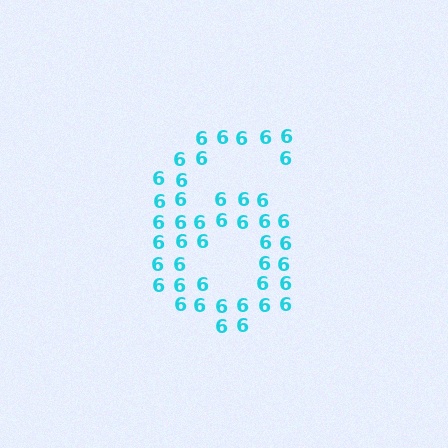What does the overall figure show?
The overall figure shows the digit 6.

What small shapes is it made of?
It is made of small digit 6's.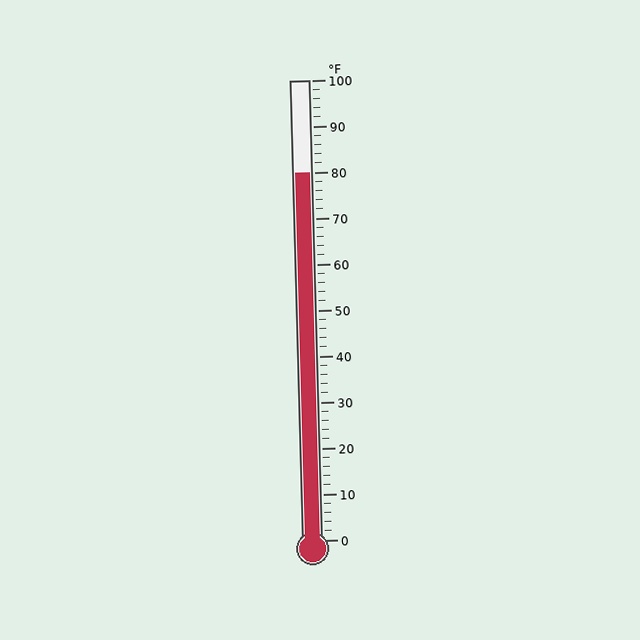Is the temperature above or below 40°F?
The temperature is above 40°F.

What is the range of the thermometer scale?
The thermometer scale ranges from 0°F to 100°F.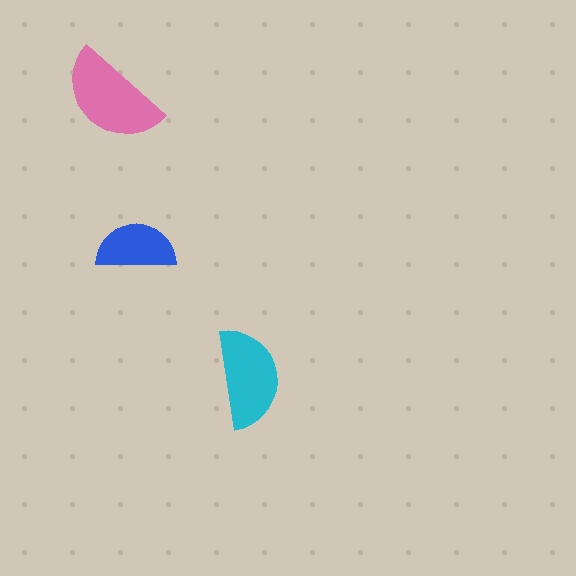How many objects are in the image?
There are 3 objects in the image.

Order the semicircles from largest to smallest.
the pink one, the cyan one, the blue one.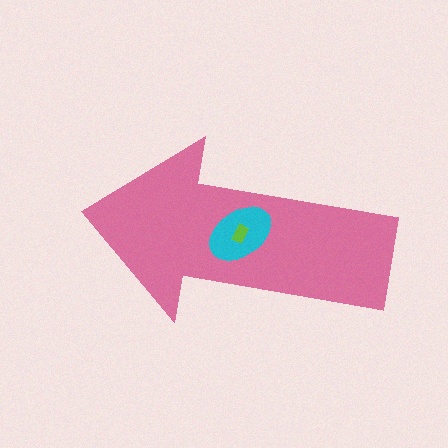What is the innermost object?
The lime rectangle.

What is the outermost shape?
The pink arrow.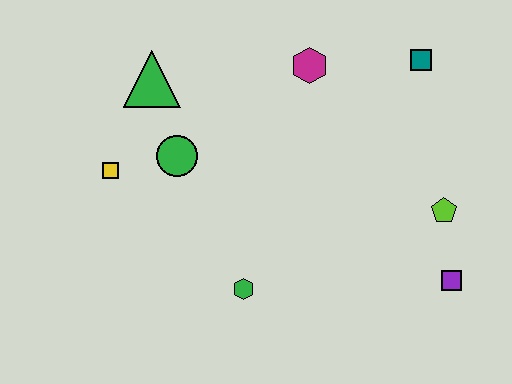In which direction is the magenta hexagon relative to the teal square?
The magenta hexagon is to the left of the teal square.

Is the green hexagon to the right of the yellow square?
Yes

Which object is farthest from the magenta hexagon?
The purple square is farthest from the magenta hexagon.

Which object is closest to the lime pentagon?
The purple square is closest to the lime pentagon.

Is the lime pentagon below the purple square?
No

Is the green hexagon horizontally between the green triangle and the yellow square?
No